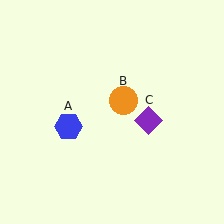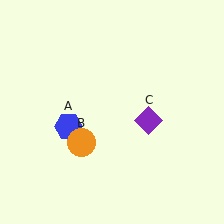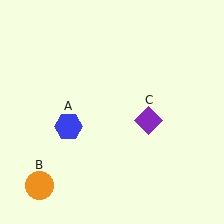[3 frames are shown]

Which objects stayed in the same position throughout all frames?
Blue hexagon (object A) and purple diamond (object C) remained stationary.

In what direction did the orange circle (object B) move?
The orange circle (object B) moved down and to the left.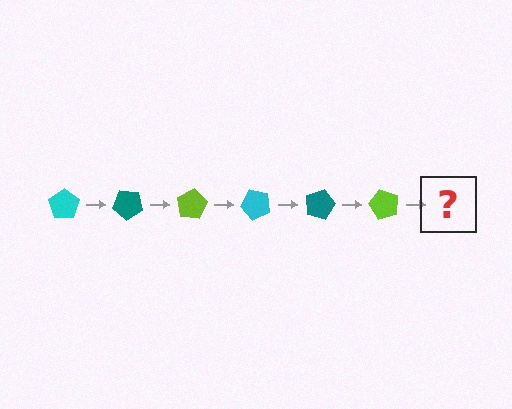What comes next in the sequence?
The next element should be a cyan pentagon, rotated 240 degrees from the start.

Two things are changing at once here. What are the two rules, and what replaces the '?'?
The two rules are that it rotates 40 degrees each step and the color cycles through cyan, teal, and lime. The '?' should be a cyan pentagon, rotated 240 degrees from the start.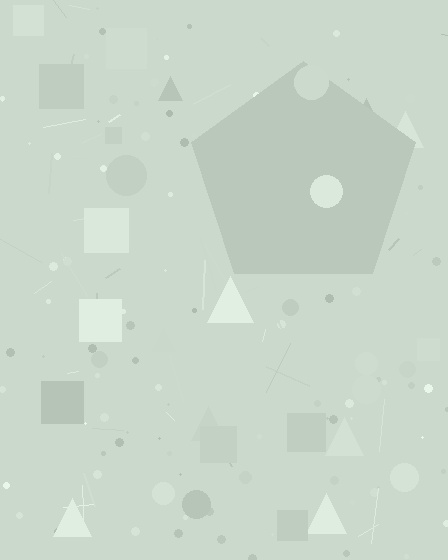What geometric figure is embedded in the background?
A pentagon is embedded in the background.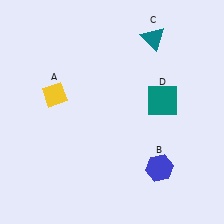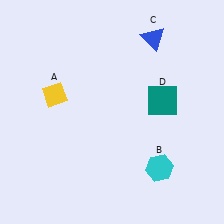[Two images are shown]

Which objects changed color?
B changed from blue to cyan. C changed from teal to blue.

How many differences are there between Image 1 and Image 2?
There are 2 differences between the two images.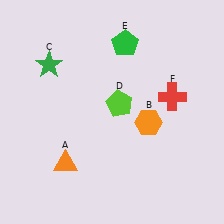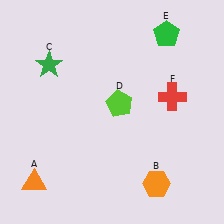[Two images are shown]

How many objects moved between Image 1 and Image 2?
3 objects moved between the two images.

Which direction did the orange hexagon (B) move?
The orange hexagon (B) moved down.